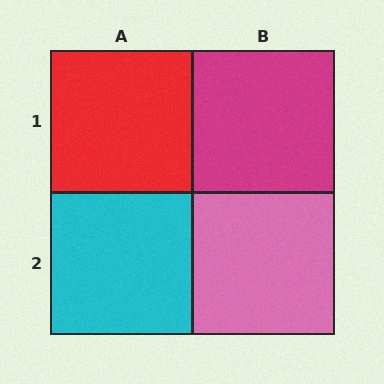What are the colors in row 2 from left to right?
Cyan, pink.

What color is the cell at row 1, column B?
Magenta.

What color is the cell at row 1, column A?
Red.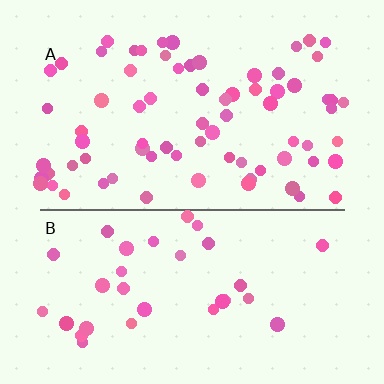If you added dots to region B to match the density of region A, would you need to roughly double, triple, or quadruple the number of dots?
Approximately double.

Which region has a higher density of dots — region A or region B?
A (the top).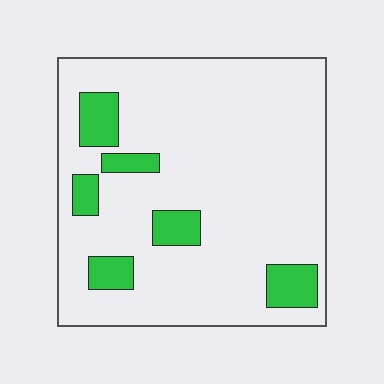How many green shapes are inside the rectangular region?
6.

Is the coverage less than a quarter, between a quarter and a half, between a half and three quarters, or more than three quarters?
Less than a quarter.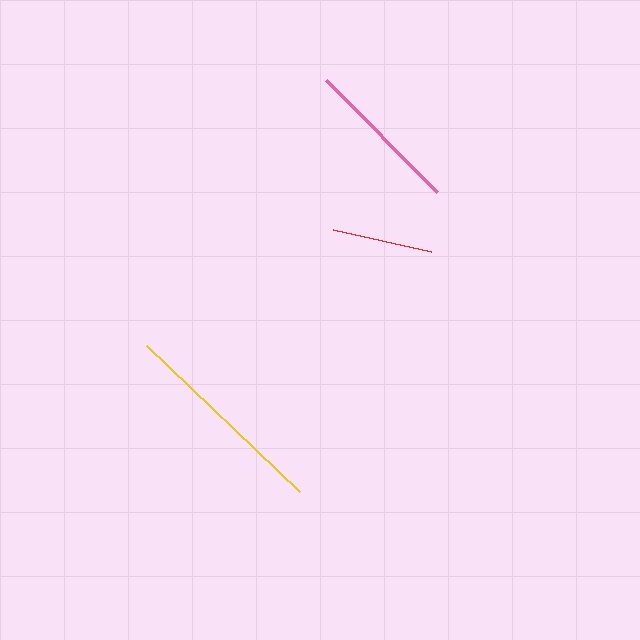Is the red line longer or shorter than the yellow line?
The yellow line is longer than the red line.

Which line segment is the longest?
The yellow line is the longest at approximately 211 pixels.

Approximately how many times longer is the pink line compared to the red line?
The pink line is approximately 1.6 times the length of the red line.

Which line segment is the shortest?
The red line is the shortest at approximately 101 pixels.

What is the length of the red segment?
The red segment is approximately 101 pixels long.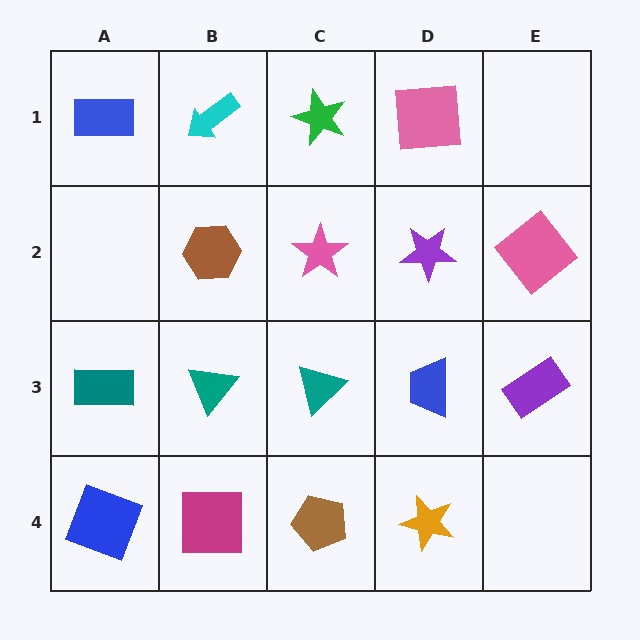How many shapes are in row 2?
4 shapes.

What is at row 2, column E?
A pink diamond.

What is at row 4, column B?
A magenta square.